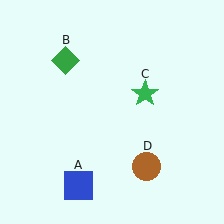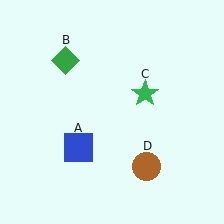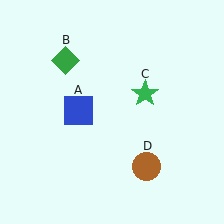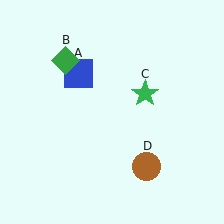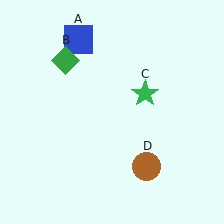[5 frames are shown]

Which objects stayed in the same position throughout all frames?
Green diamond (object B) and green star (object C) and brown circle (object D) remained stationary.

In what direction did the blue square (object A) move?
The blue square (object A) moved up.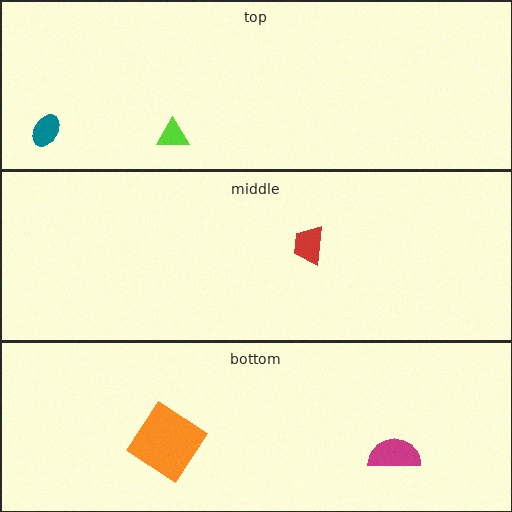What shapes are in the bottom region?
The magenta semicircle, the orange diamond.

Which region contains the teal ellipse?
The top region.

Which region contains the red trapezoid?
The middle region.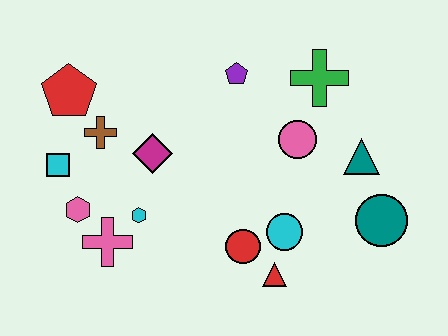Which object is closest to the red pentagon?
The brown cross is closest to the red pentagon.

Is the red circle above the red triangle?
Yes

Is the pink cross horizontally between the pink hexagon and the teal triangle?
Yes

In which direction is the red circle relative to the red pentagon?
The red circle is to the right of the red pentagon.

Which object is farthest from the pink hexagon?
The teal circle is farthest from the pink hexagon.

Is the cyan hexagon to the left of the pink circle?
Yes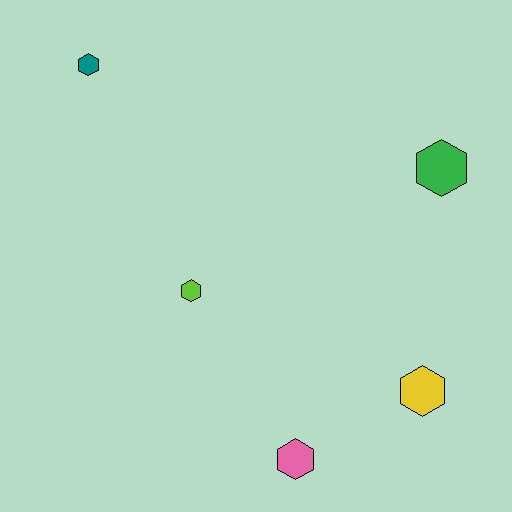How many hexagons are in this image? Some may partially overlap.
There are 5 hexagons.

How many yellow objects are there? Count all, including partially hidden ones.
There is 1 yellow object.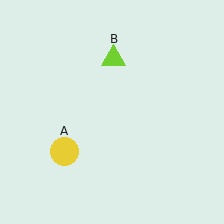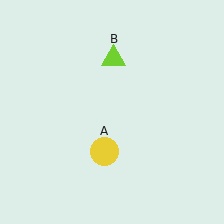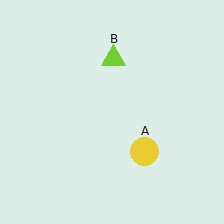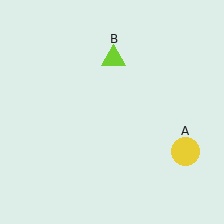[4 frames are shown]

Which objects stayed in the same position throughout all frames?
Lime triangle (object B) remained stationary.